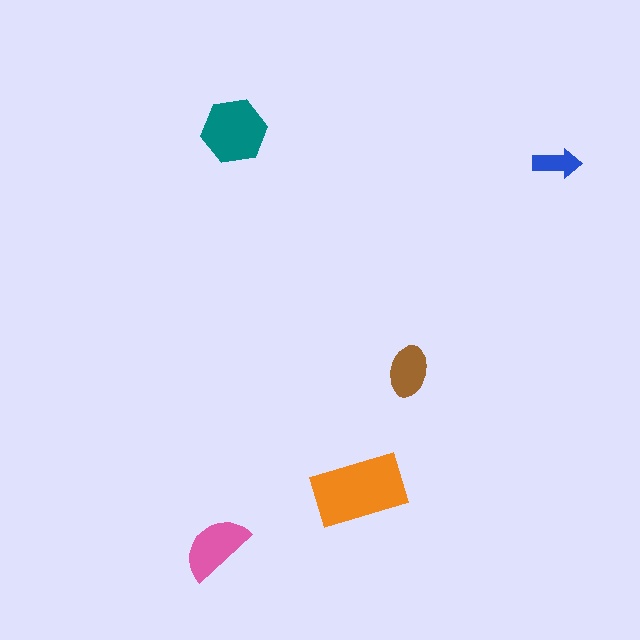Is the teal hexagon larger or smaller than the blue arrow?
Larger.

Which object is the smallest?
The blue arrow.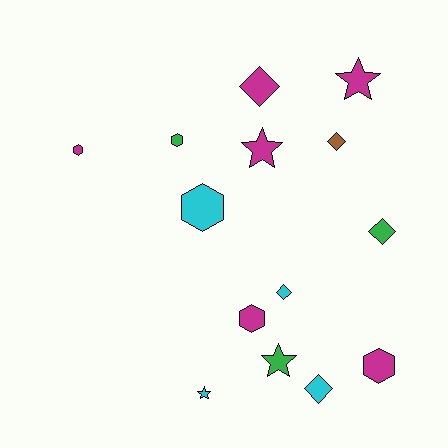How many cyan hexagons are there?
There is 1 cyan hexagon.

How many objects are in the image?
There are 14 objects.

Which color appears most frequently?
Magenta, with 6 objects.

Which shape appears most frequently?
Hexagon, with 5 objects.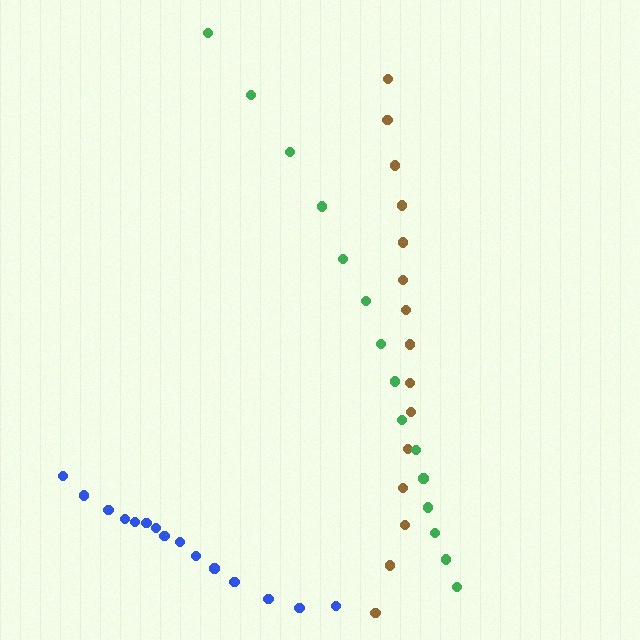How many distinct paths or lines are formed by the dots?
There are 3 distinct paths.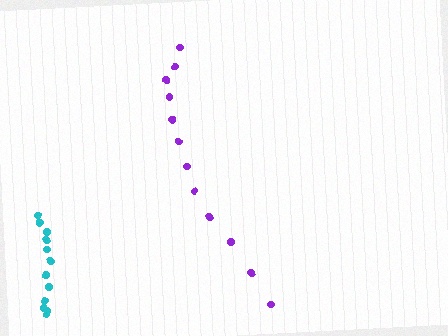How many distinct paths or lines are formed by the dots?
There are 2 distinct paths.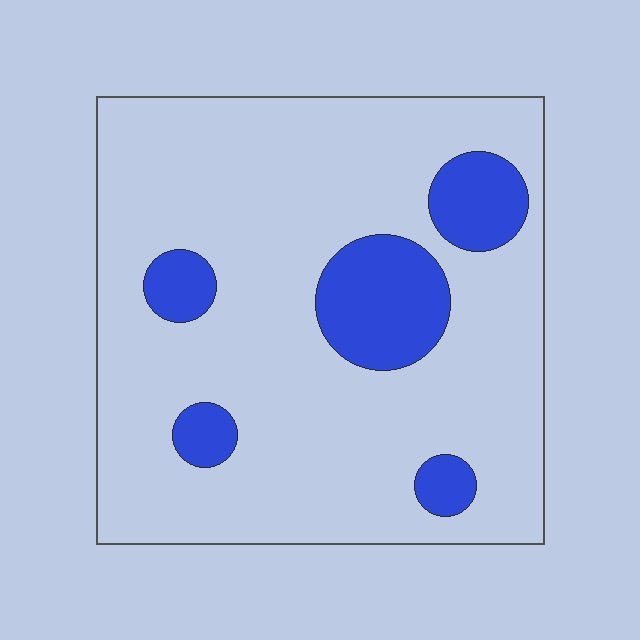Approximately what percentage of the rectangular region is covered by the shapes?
Approximately 15%.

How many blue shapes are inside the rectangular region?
5.